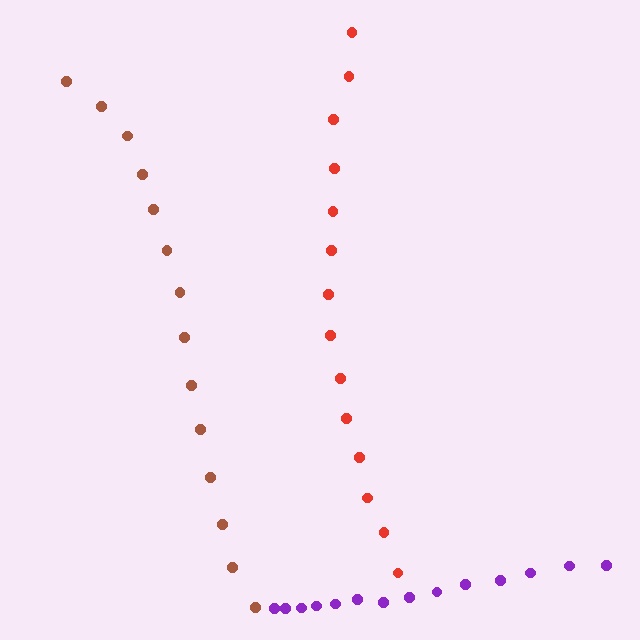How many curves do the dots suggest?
There are 3 distinct paths.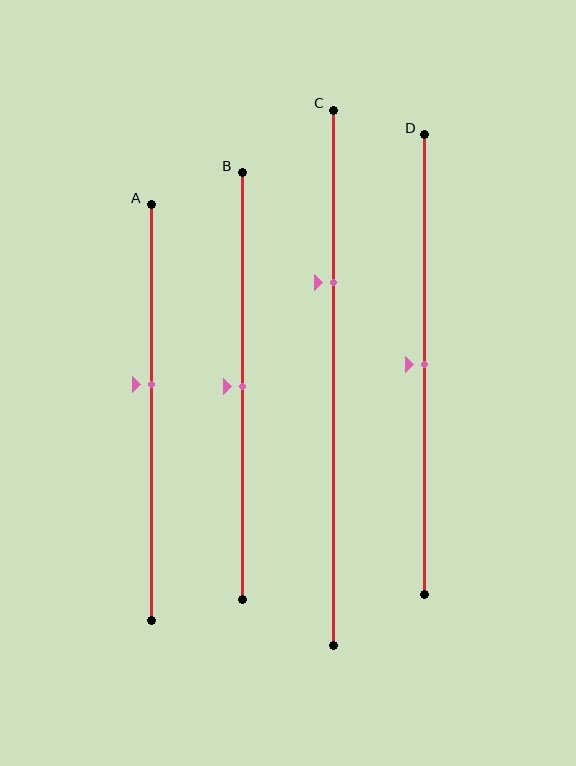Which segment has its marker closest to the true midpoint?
Segment B has its marker closest to the true midpoint.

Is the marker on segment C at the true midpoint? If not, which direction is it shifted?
No, the marker on segment C is shifted upward by about 18% of the segment length.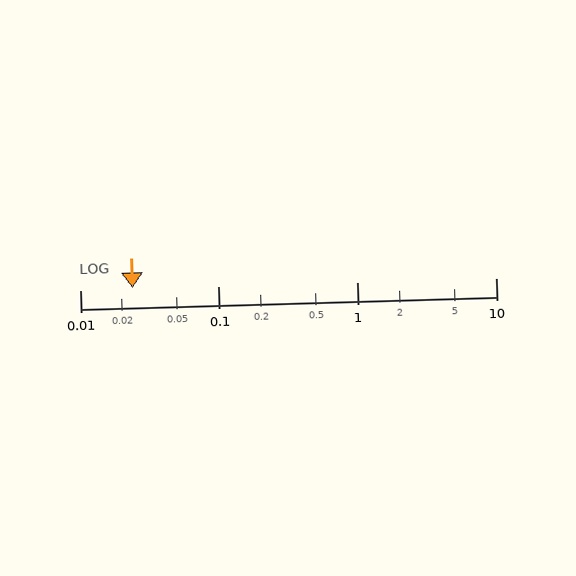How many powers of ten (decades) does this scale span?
The scale spans 3 decades, from 0.01 to 10.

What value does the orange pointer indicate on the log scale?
The pointer indicates approximately 0.024.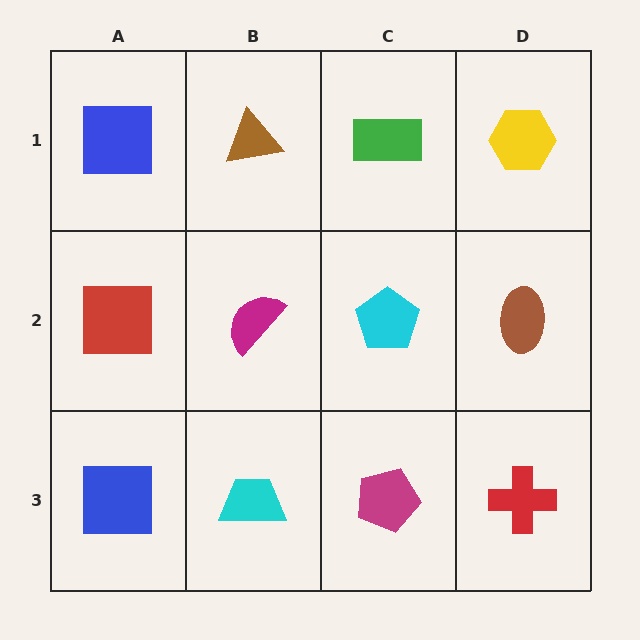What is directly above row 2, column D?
A yellow hexagon.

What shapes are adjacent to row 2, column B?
A brown triangle (row 1, column B), a cyan trapezoid (row 3, column B), a red square (row 2, column A), a cyan pentagon (row 2, column C).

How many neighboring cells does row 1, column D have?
2.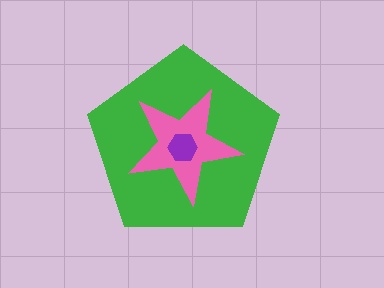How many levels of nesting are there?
3.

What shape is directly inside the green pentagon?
The pink star.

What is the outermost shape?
The green pentagon.